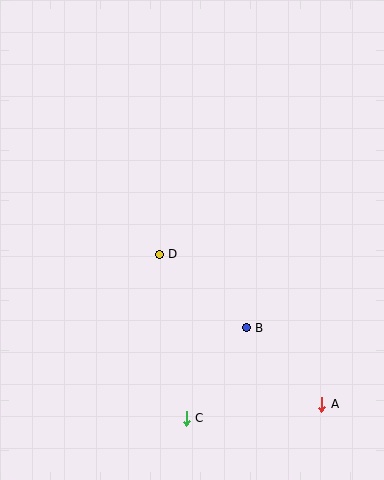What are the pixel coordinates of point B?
Point B is at (246, 328).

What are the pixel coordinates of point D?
Point D is at (159, 254).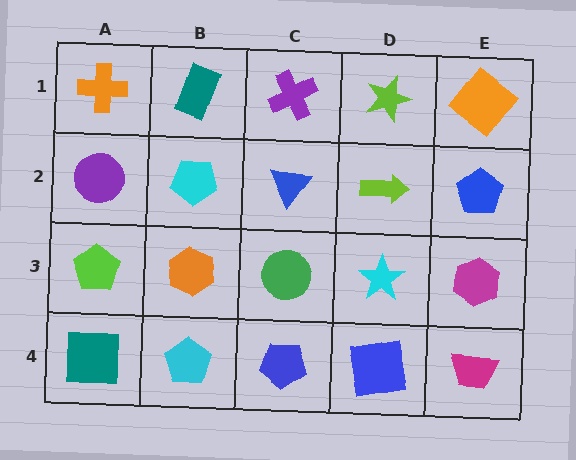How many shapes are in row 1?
5 shapes.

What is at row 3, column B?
An orange hexagon.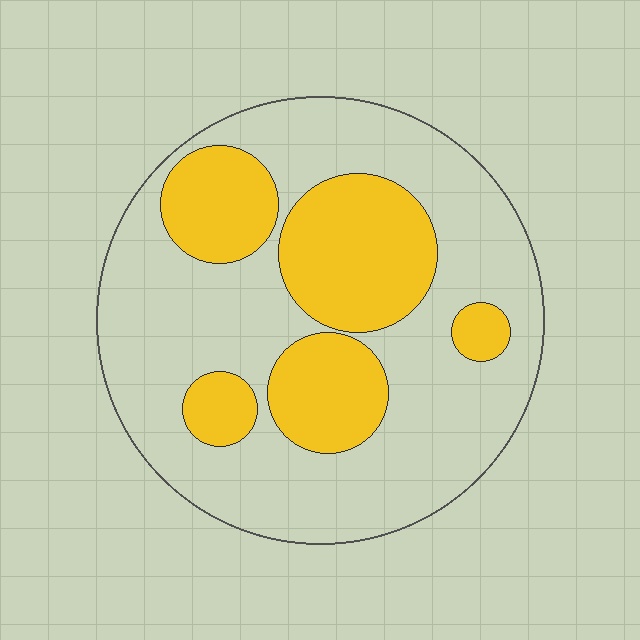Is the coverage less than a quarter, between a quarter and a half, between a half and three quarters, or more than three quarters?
Between a quarter and a half.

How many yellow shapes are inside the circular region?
5.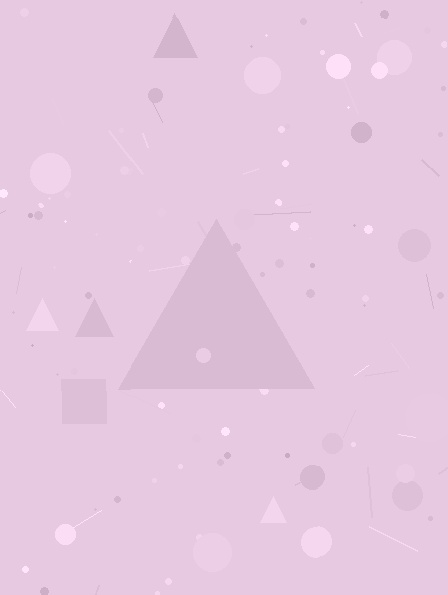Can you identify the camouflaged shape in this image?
The camouflaged shape is a triangle.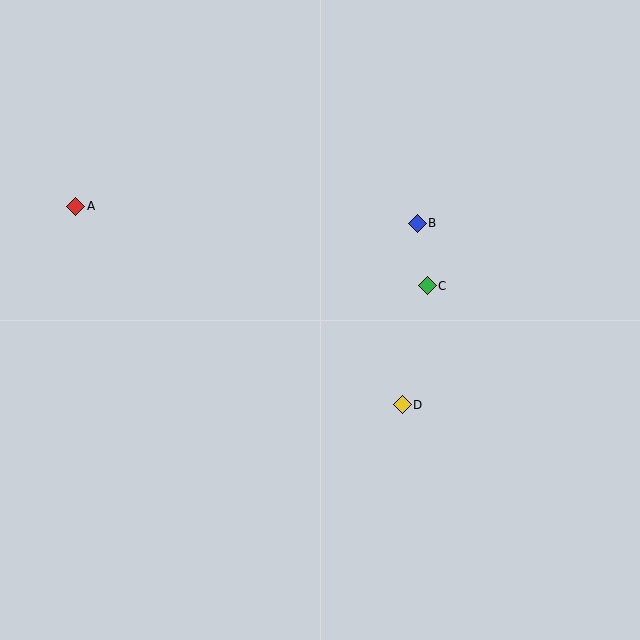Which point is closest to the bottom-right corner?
Point D is closest to the bottom-right corner.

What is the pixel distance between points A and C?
The distance between A and C is 360 pixels.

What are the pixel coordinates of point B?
Point B is at (417, 223).